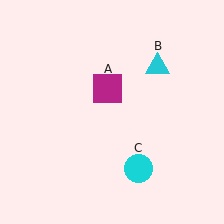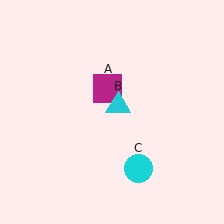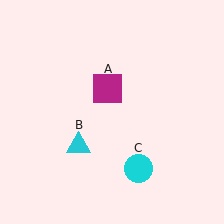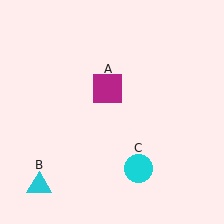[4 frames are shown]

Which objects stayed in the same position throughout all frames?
Magenta square (object A) and cyan circle (object C) remained stationary.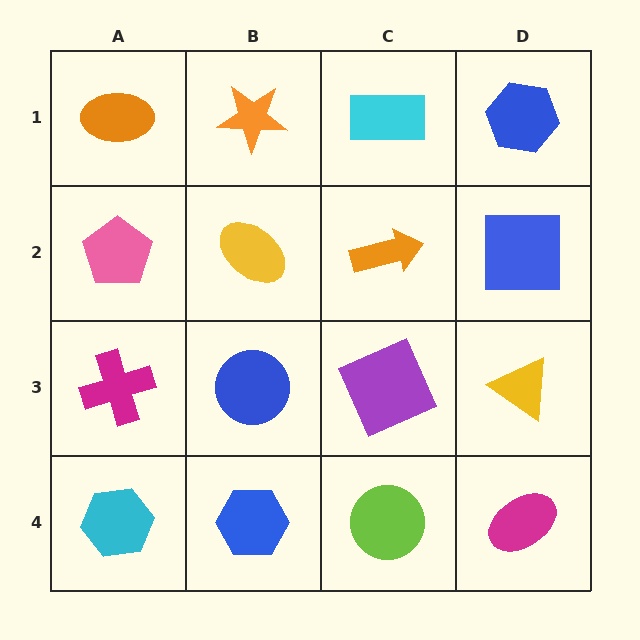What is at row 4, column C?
A lime circle.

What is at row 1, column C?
A cyan rectangle.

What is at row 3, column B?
A blue circle.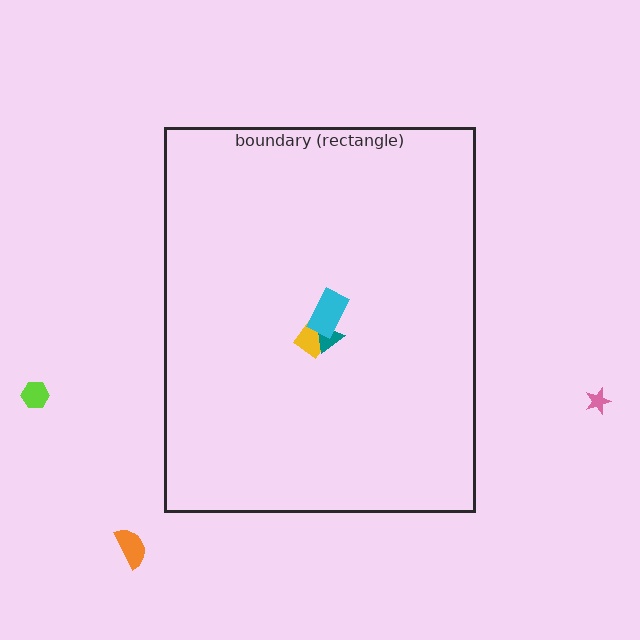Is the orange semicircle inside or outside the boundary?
Outside.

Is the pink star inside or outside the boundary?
Outside.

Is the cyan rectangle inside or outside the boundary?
Inside.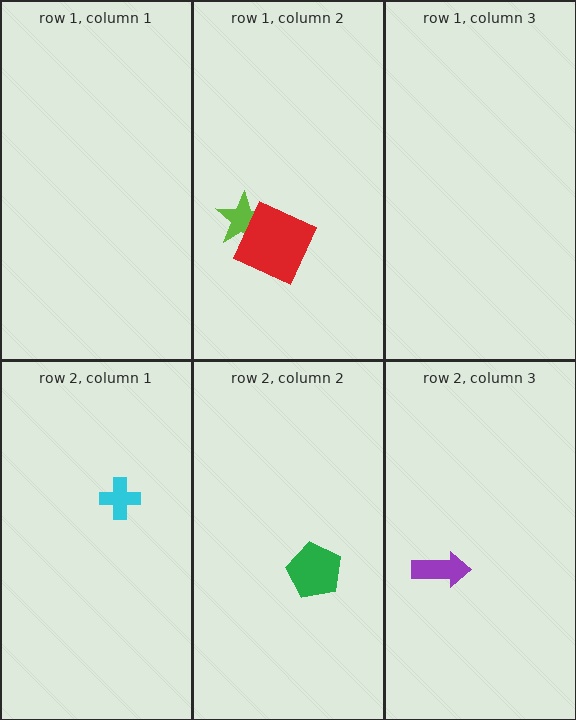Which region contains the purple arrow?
The row 2, column 3 region.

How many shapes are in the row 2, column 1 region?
1.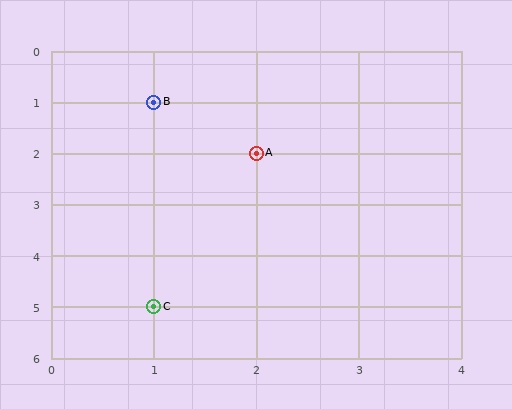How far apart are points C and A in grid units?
Points C and A are 1 column and 3 rows apart (about 3.2 grid units diagonally).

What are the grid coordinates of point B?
Point B is at grid coordinates (1, 1).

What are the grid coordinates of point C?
Point C is at grid coordinates (1, 5).